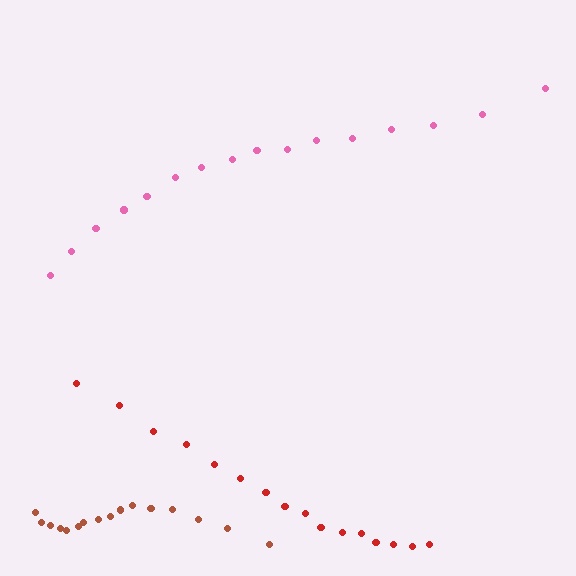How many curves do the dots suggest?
There are 3 distinct paths.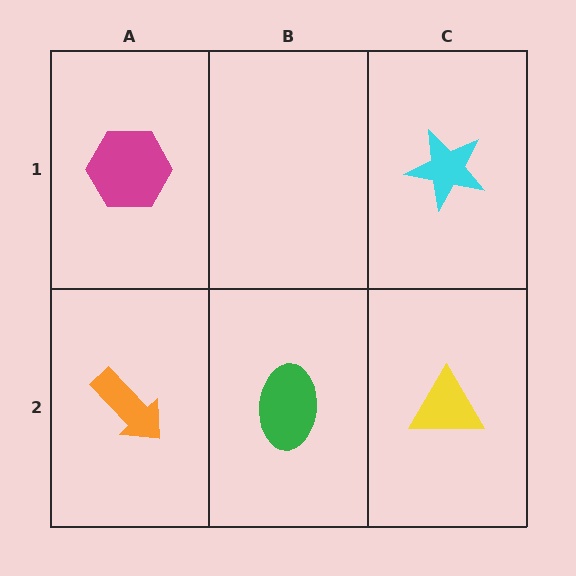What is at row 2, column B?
A green ellipse.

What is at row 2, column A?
An orange arrow.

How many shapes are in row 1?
2 shapes.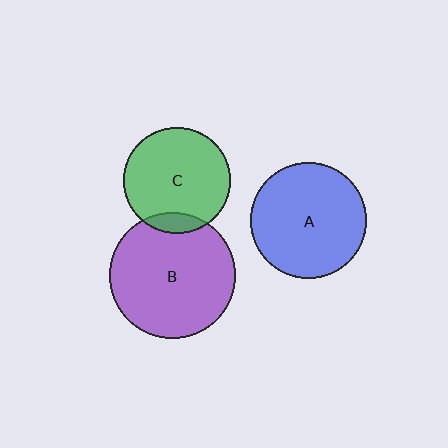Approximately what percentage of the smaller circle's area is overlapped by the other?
Approximately 10%.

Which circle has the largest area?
Circle B (purple).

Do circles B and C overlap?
Yes.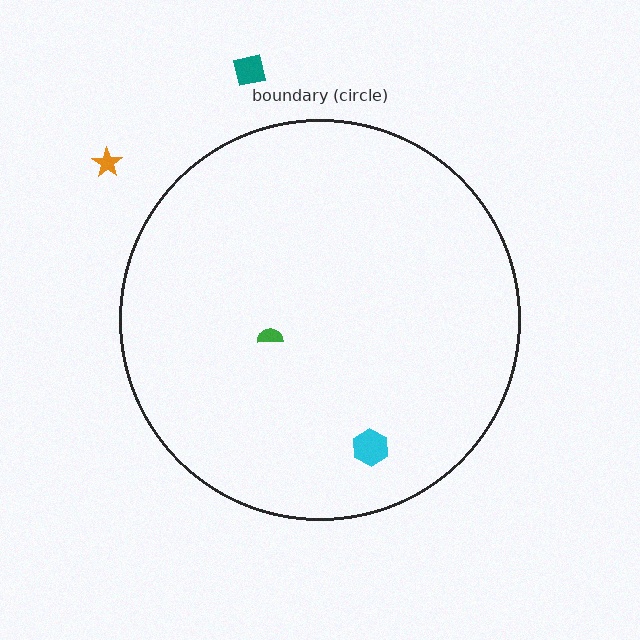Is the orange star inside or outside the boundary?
Outside.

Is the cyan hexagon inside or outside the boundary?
Inside.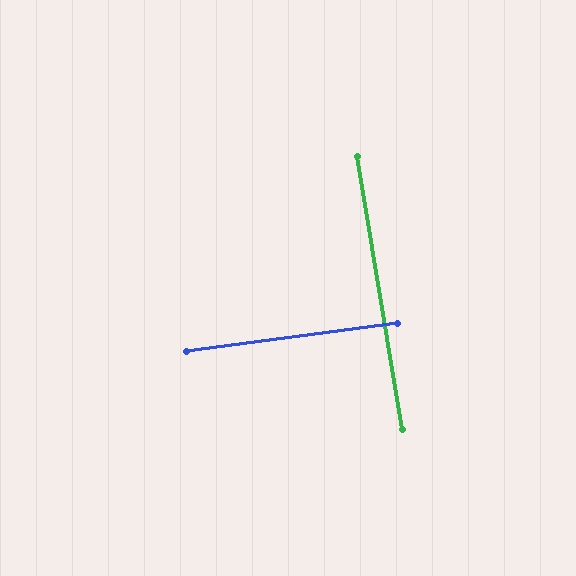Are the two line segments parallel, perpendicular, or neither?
Perpendicular — they meet at approximately 88°.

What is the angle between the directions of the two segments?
Approximately 88 degrees.